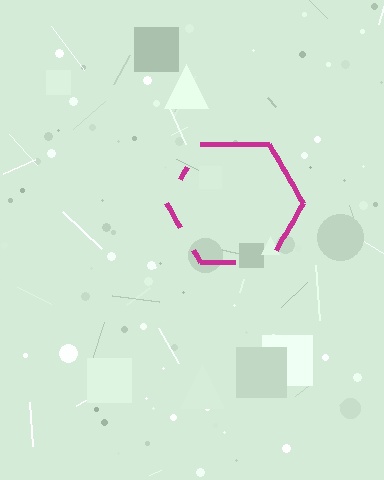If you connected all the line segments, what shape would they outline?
They would outline a hexagon.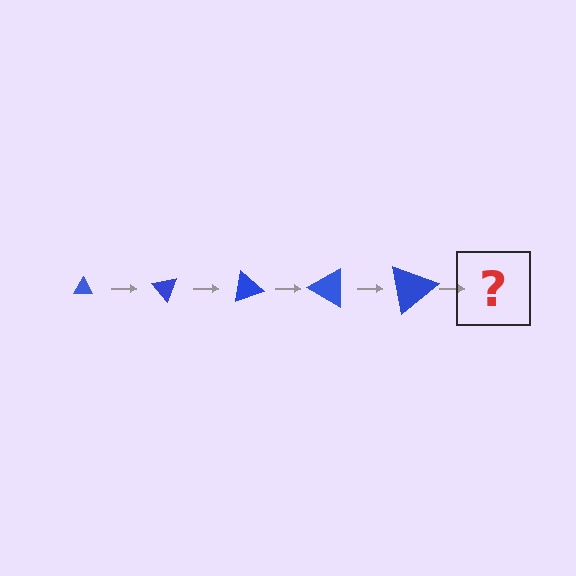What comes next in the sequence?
The next element should be a triangle, larger than the previous one and rotated 250 degrees from the start.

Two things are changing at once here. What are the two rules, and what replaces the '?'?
The two rules are that the triangle grows larger each step and it rotates 50 degrees each step. The '?' should be a triangle, larger than the previous one and rotated 250 degrees from the start.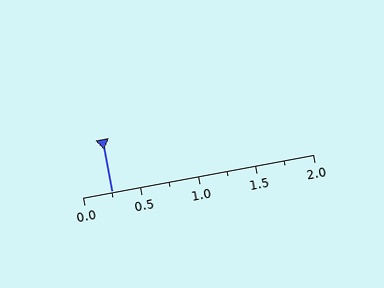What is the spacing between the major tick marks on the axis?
The major ticks are spaced 0.5 apart.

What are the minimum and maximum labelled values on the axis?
The axis runs from 0.0 to 2.0.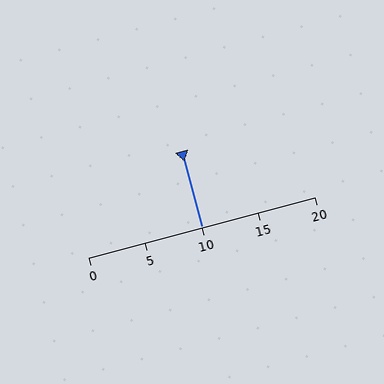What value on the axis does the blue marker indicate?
The marker indicates approximately 10.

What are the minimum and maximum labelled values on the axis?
The axis runs from 0 to 20.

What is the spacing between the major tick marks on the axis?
The major ticks are spaced 5 apart.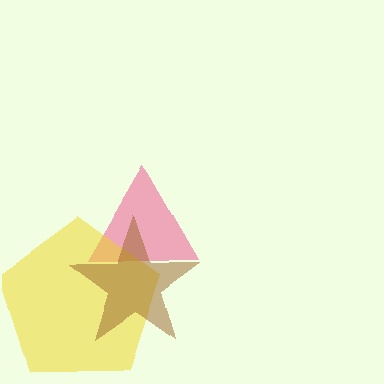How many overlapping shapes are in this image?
There are 3 overlapping shapes in the image.